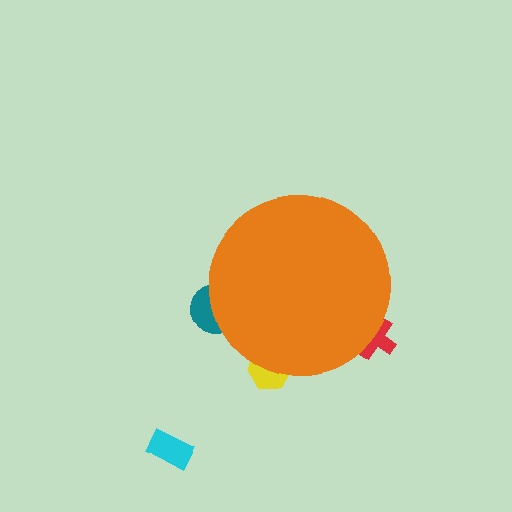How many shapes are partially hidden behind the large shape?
3 shapes are partially hidden.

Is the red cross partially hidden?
Yes, the red cross is partially hidden behind the orange circle.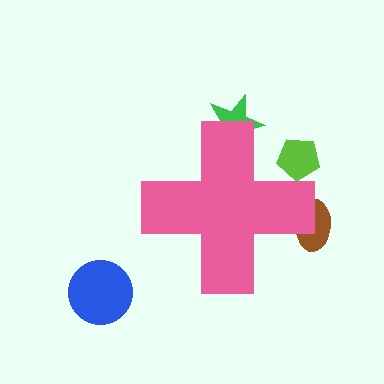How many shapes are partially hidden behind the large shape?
3 shapes are partially hidden.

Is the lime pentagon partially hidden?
Yes, the lime pentagon is partially hidden behind the pink cross.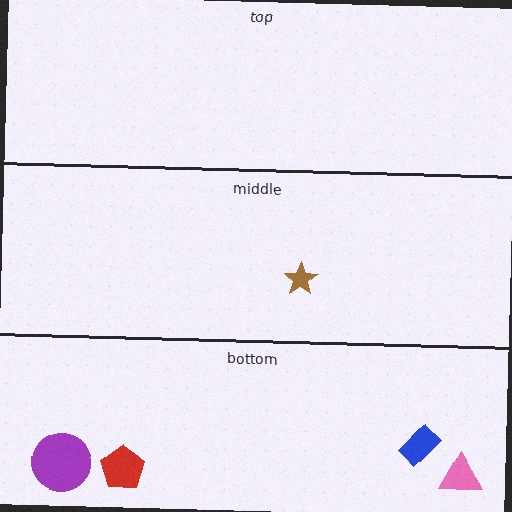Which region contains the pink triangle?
The bottom region.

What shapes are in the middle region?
The brown star.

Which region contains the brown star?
The middle region.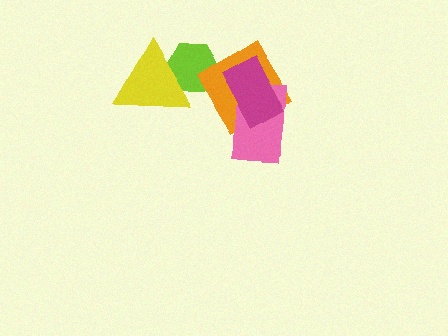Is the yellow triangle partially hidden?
No, no other shape covers it.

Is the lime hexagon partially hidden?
Yes, it is partially covered by another shape.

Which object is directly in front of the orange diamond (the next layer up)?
The pink rectangle is directly in front of the orange diamond.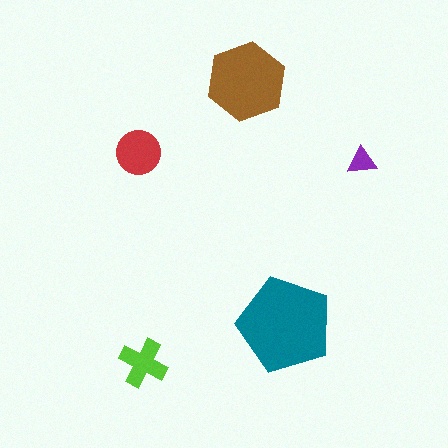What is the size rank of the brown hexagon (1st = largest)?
2nd.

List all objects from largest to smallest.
The teal pentagon, the brown hexagon, the red circle, the lime cross, the purple triangle.